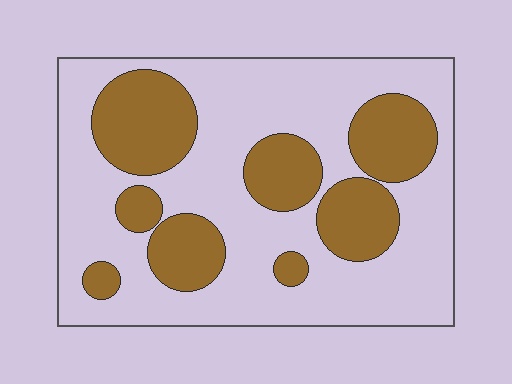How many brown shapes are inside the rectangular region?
8.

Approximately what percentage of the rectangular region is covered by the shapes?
Approximately 30%.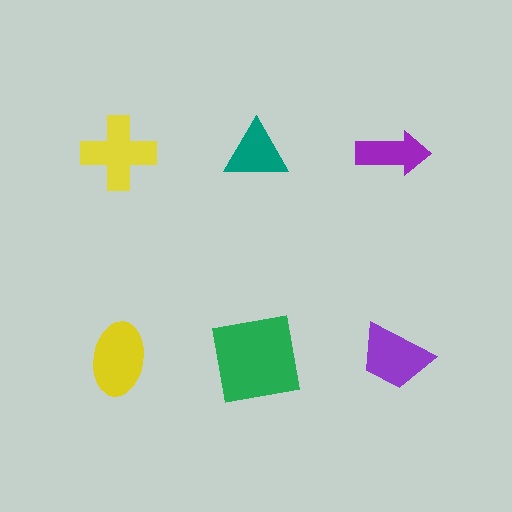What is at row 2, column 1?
A yellow ellipse.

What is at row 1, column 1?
A yellow cross.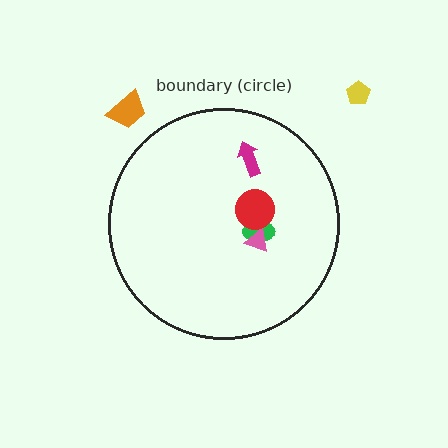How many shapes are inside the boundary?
4 inside, 2 outside.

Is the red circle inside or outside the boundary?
Inside.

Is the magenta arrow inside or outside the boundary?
Inside.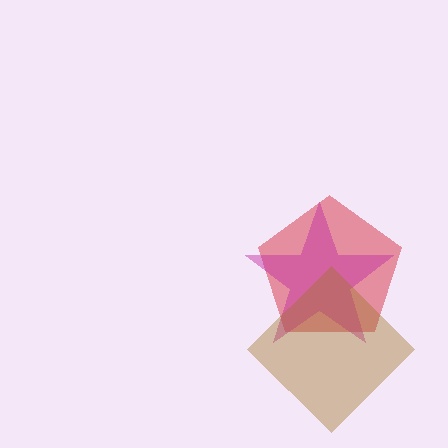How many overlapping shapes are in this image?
There are 3 overlapping shapes in the image.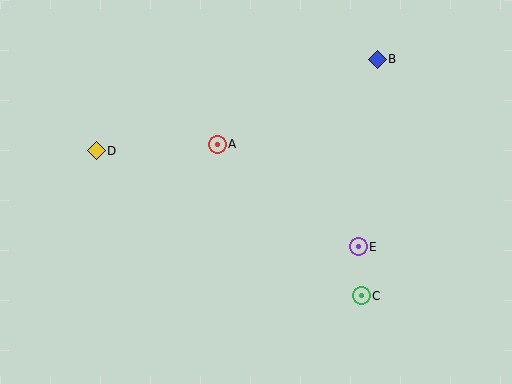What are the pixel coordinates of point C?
Point C is at (361, 296).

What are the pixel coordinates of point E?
Point E is at (358, 247).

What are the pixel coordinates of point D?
Point D is at (96, 151).